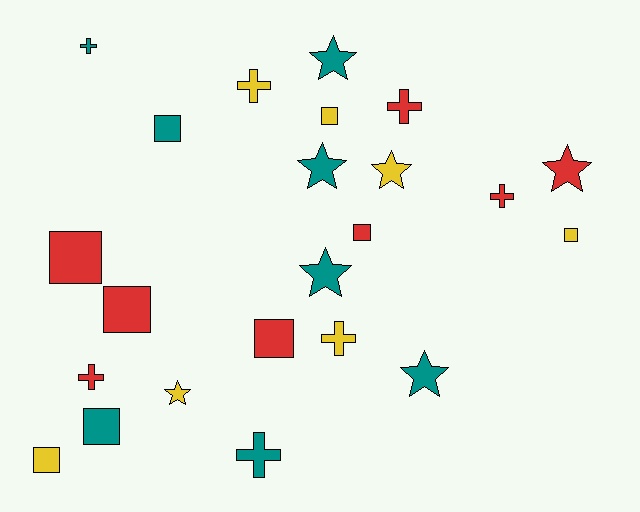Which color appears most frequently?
Red, with 8 objects.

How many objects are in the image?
There are 23 objects.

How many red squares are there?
There are 4 red squares.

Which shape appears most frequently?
Square, with 9 objects.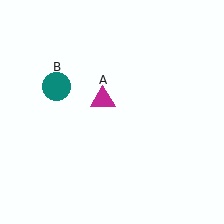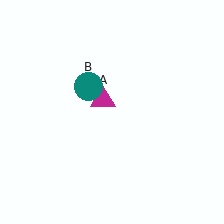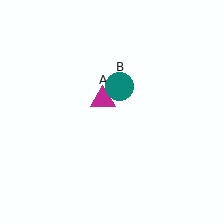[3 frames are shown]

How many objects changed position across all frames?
1 object changed position: teal circle (object B).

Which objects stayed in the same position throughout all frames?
Magenta triangle (object A) remained stationary.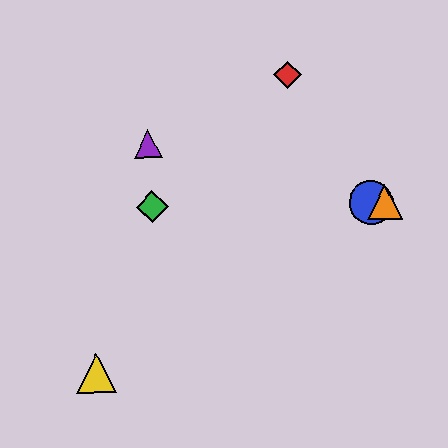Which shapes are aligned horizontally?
The blue circle, the green diamond, the orange triangle are aligned horizontally.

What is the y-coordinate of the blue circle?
The blue circle is at y≈203.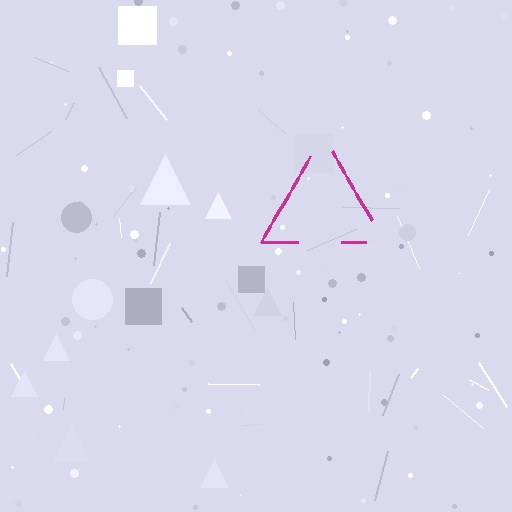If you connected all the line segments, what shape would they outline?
They would outline a triangle.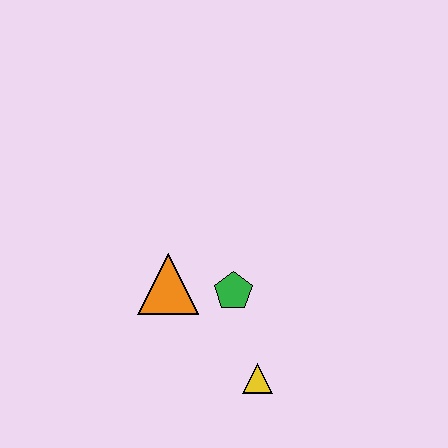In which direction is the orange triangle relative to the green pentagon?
The orange triangle is to the left of the green pentagon.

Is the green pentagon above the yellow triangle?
Yes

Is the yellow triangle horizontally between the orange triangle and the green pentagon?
No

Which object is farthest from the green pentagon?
The yellow triangle is farthest from the green pentagon.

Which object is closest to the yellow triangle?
The green pentagon is closest to the yellow triangle.